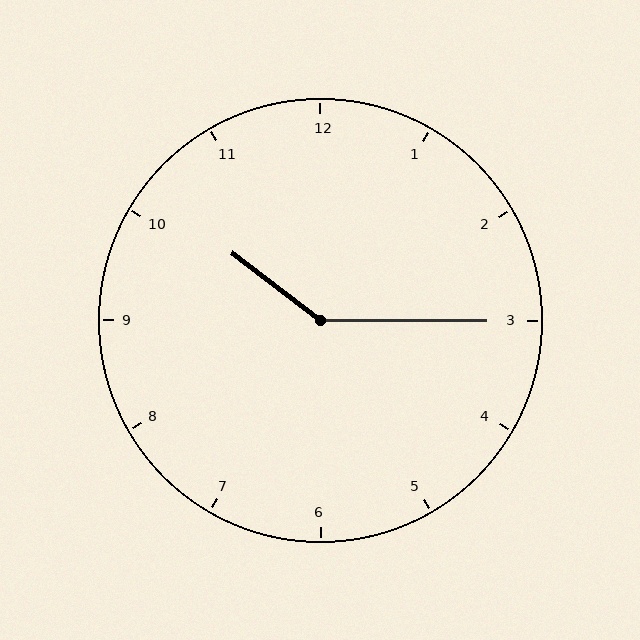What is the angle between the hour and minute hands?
Approximately 142 degrees.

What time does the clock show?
10:15.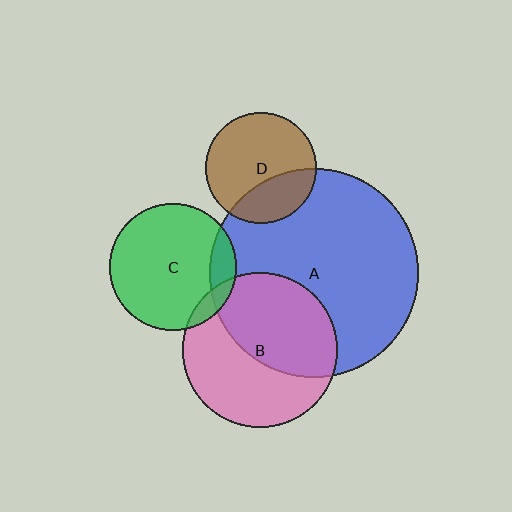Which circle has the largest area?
Circle A (blue).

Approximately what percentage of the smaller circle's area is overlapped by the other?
Approximately 50%.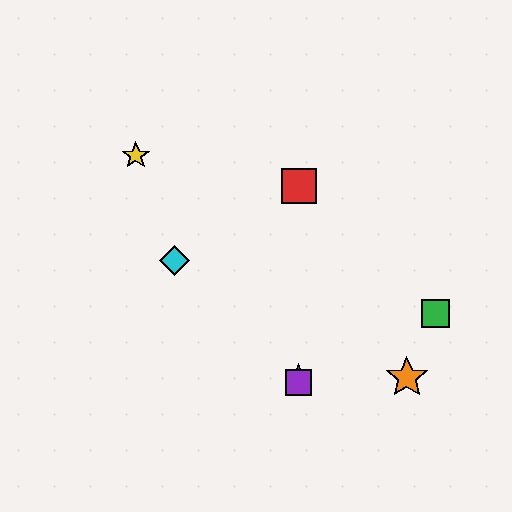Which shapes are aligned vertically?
The red square, the blue star, the purple square are aligned vertically.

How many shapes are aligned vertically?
3 shapes (the red square, the blue star, the purple square) are aligned vertically.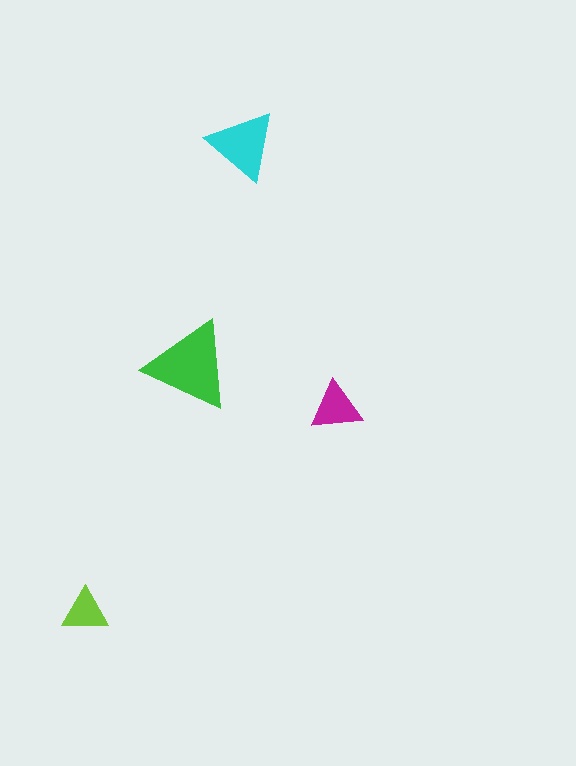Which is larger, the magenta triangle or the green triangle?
The green one.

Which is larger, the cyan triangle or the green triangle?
The green one.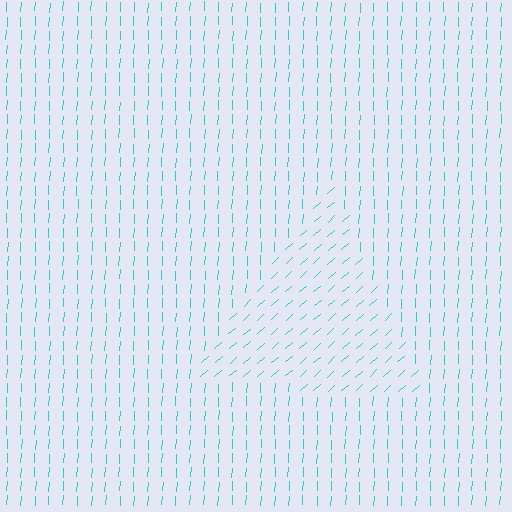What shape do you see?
I see a triangle.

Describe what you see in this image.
The image is filled with small cyan line segments. A triangle region in the image has lines oriented differently from the surrounding lines, creating a visible texture boundary.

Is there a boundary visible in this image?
Yes, there is a texture boundary formed by a change in line orientation.